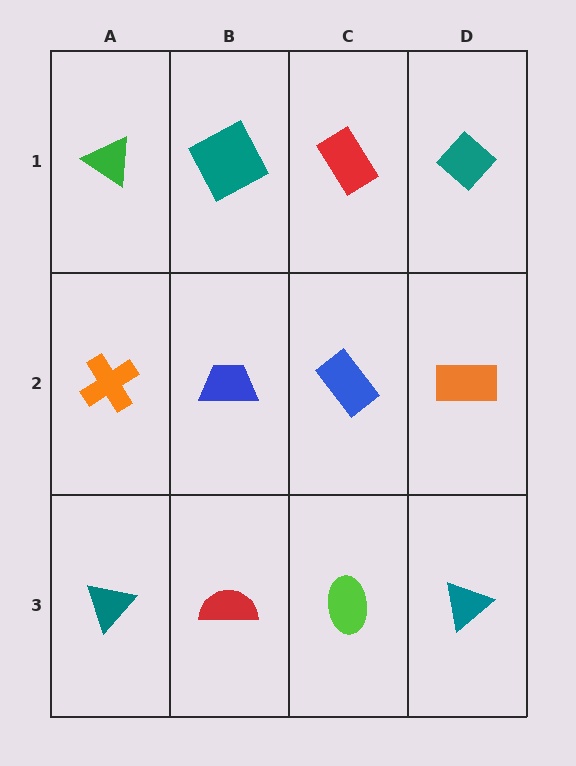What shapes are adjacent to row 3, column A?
An orange cross (row 2, column A), a red semicircle (row 3, column B).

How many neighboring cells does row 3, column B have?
3.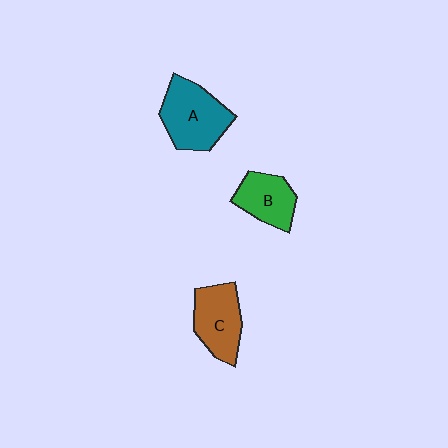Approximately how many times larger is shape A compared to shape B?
Approximately 1.4 times.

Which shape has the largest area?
Shape A (teal).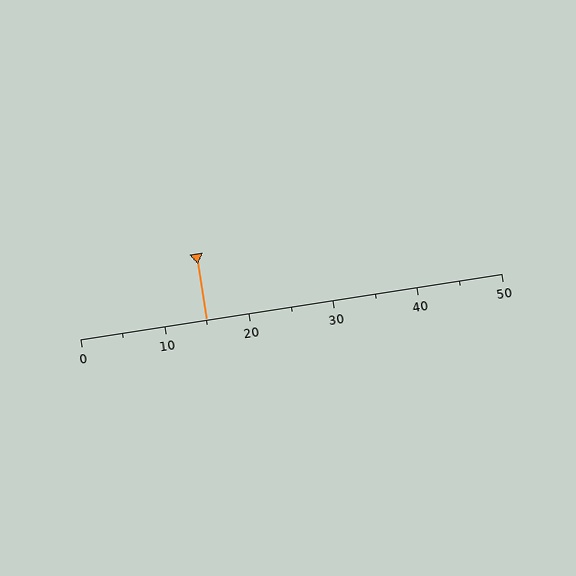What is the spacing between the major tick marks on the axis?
The major ticks are spaced 10 apart.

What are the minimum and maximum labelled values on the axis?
The axis runs from 0 to 50.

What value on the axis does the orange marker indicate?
The marker indicates approximately 15.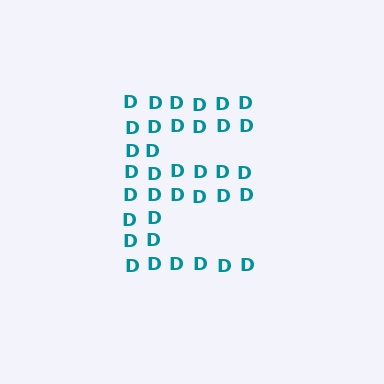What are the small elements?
The small elements are letter D's.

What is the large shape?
The large shape is the letter E.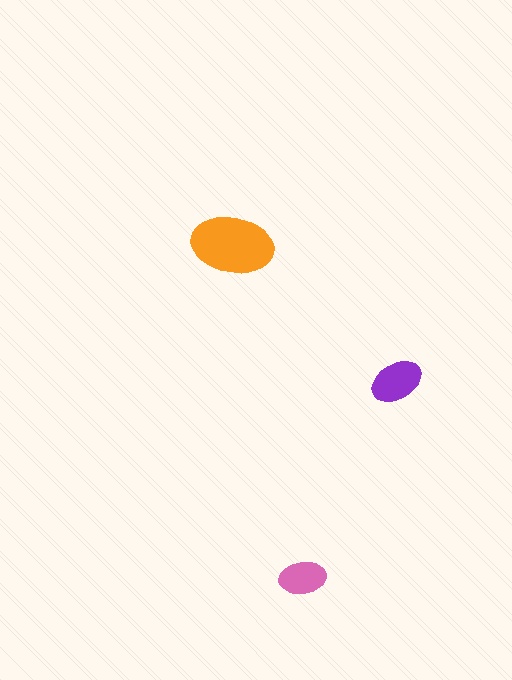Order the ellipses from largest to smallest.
the orange one, the purple one, the pink one.